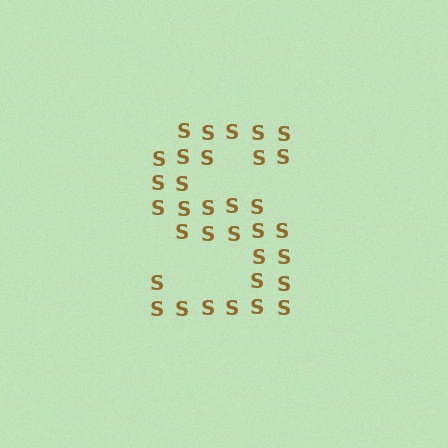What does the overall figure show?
The overall figure shows the letter S.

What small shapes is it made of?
It is made of small letter S's.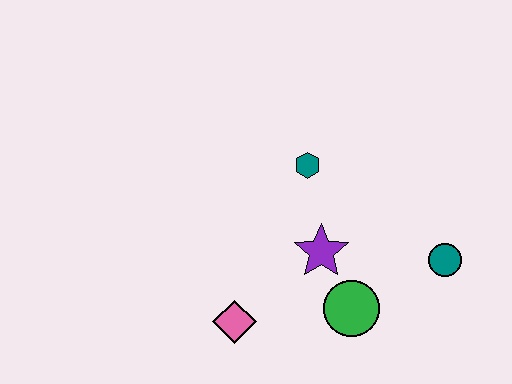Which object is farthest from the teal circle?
The pink diamond is farthest from the teal circle.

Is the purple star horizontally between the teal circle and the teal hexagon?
Yes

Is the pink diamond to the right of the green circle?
No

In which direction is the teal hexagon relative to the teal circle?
The teal hexagon is to the left of the teal circle.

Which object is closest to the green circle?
The purple star is closest to the green circle.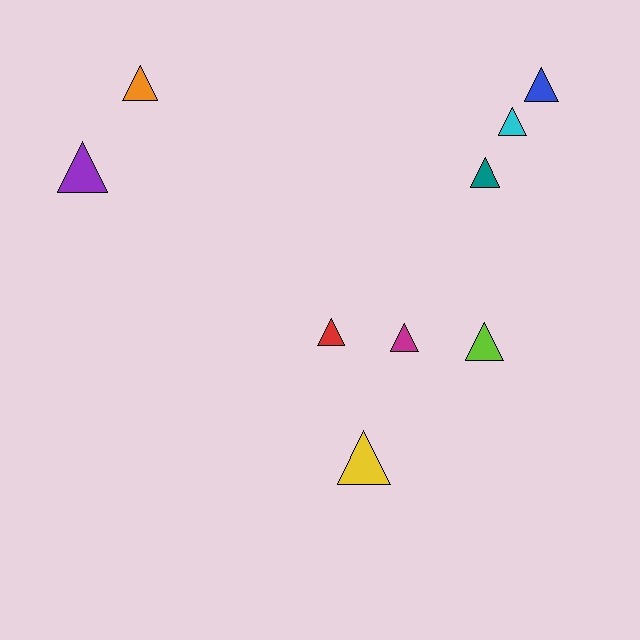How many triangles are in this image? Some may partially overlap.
There are 9 triangles.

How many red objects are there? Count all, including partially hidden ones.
There is 1 red object.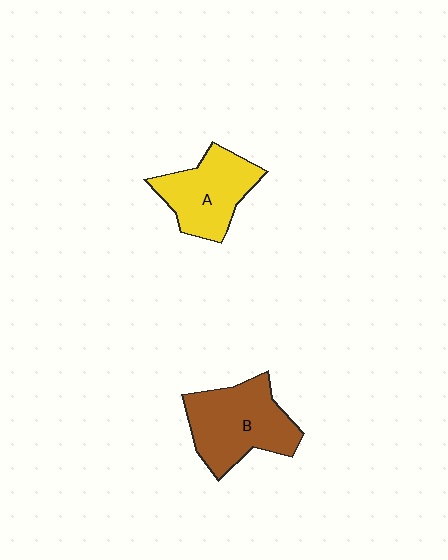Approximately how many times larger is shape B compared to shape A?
Approximately 1.2 times.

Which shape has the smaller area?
Shape A (yellow).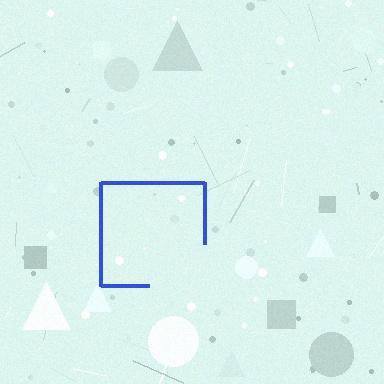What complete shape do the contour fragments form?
The contour fragments form a square.